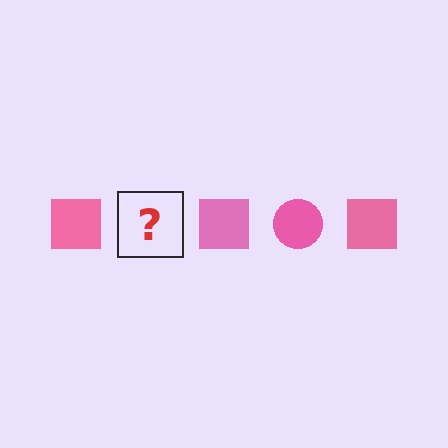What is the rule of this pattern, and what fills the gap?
The rule is that the pattern cycles through square, circle shapes in pink. The gap should be filled with a pink circle.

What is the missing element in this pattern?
The missing element is a pink circle.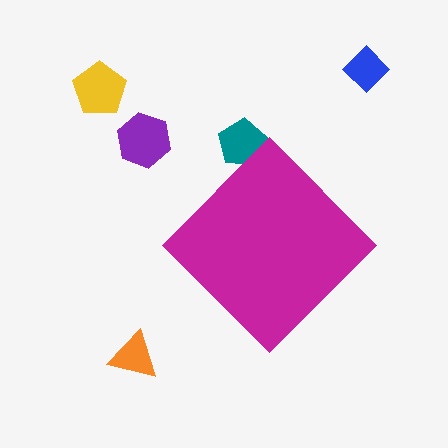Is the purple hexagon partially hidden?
No, the purple hexagon is fully visible.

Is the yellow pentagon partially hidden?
No, the yellow pentagon is fully visible.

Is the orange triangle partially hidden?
No, the orange triangle is fully visible.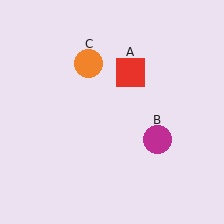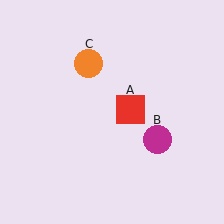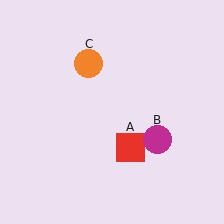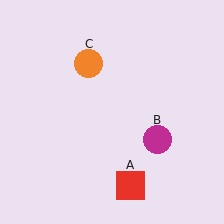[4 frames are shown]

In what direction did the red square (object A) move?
The red square (object A) moved down.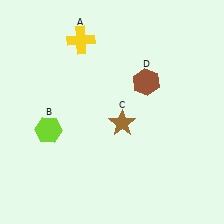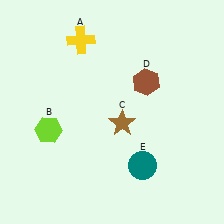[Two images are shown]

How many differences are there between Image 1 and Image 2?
There is 1 difference between the two images.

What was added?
A teal circle (E) was added in Image 2.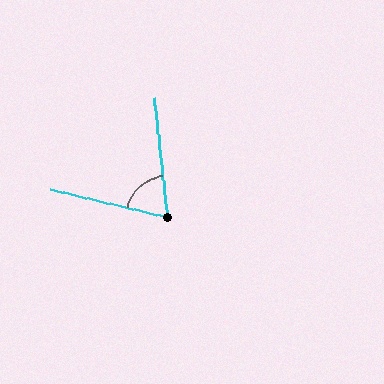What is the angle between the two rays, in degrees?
Approximately 70 degrees.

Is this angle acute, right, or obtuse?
It is acute.